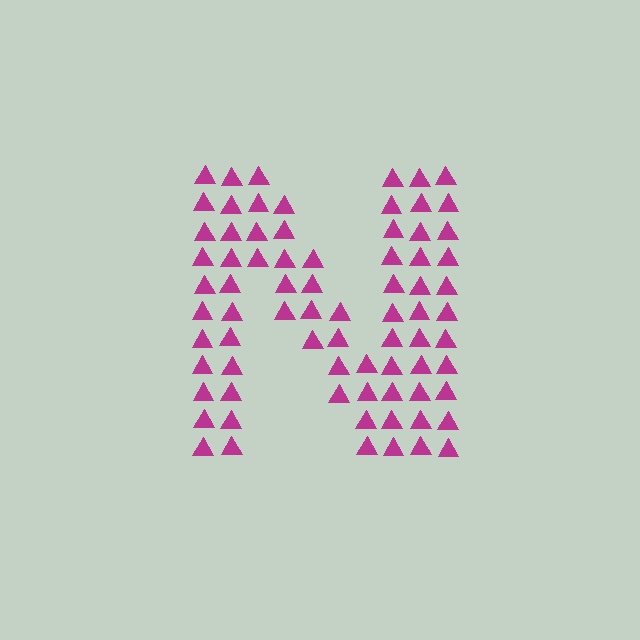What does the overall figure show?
The overall figure shows the letter N.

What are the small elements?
The small elements are triangles.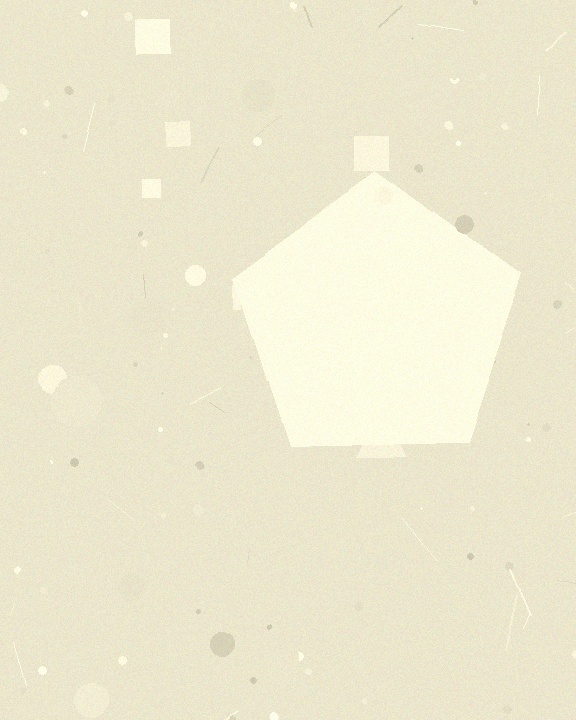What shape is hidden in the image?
A pentagon is hidden in the image.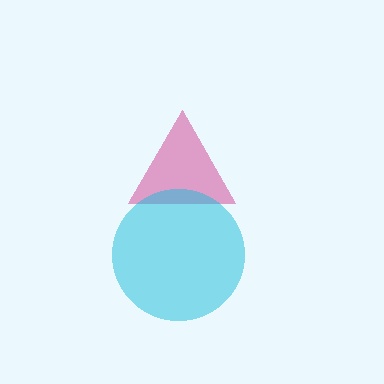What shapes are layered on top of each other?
The layered shapes are: a magenta triangle, a cyan circle.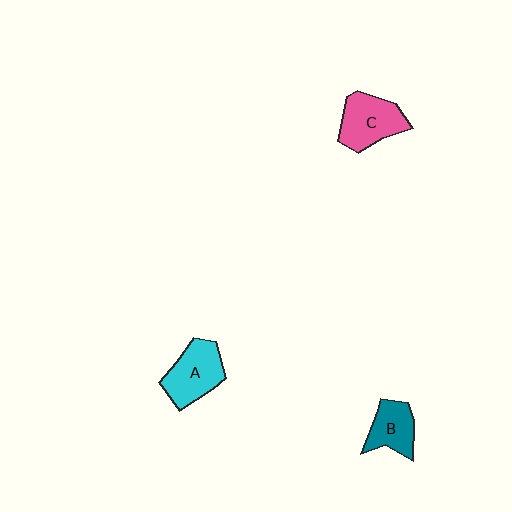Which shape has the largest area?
Shape A (cyan).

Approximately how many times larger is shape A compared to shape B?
Approximately 1.3 times.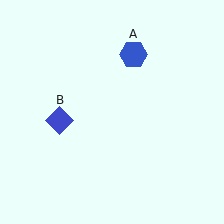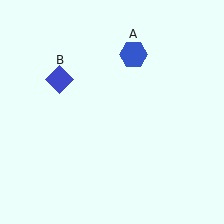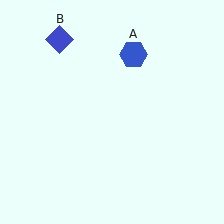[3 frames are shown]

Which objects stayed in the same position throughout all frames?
Blue hexagon (object A) remained stationary.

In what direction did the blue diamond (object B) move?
The blue diamond (object B) moved up.